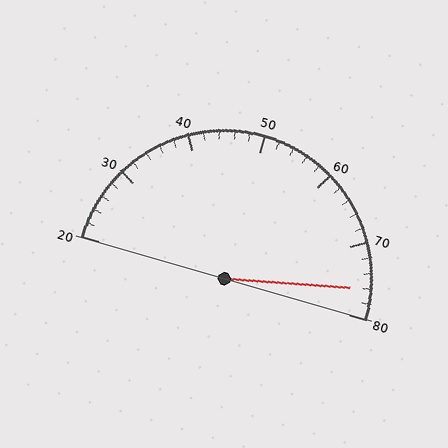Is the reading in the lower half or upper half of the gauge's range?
The reading is in the upper half of the range (20 to 80).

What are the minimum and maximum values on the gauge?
The gauge ranges from 20 to 80.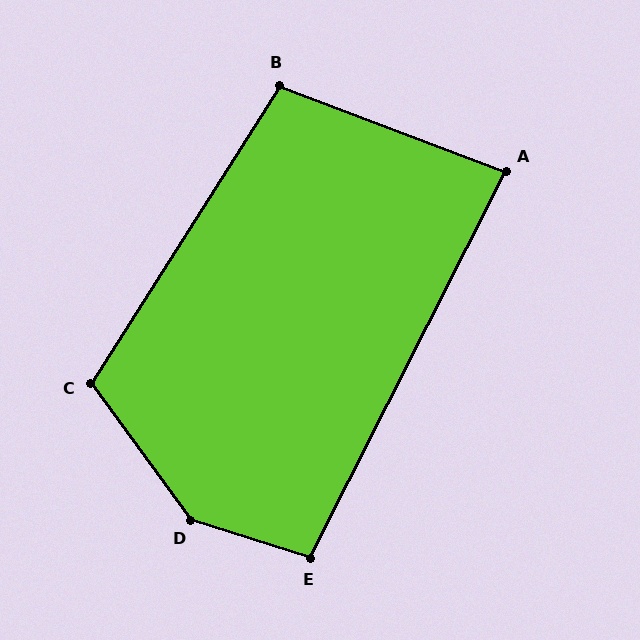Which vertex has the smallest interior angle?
A, at approximately 84 degrees.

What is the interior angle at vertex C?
Approximately 111 degrees (obtuse).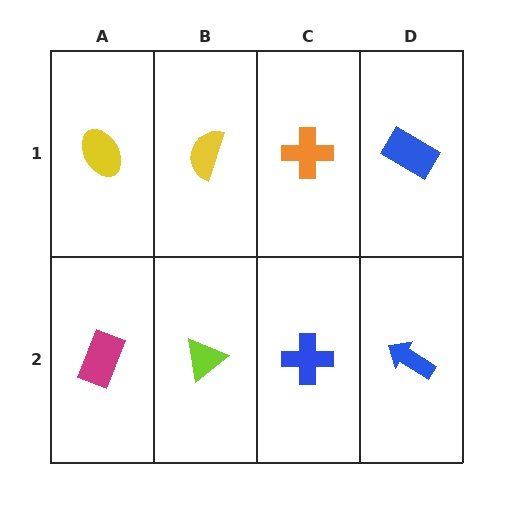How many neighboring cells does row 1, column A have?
2.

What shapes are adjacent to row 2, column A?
A yellow ellipse (row 1, column A), a lime triangle (row 2, column B).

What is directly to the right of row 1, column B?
An orange cross.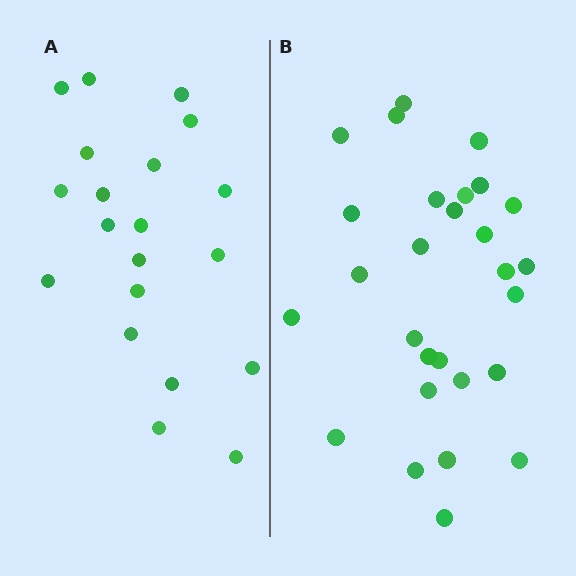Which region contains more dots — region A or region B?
Region B (the right region) has more dots.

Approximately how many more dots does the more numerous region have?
Region B has roughly 8 or so more dots than region A.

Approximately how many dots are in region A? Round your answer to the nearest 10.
About 20 dots.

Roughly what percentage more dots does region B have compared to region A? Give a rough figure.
About 40% more.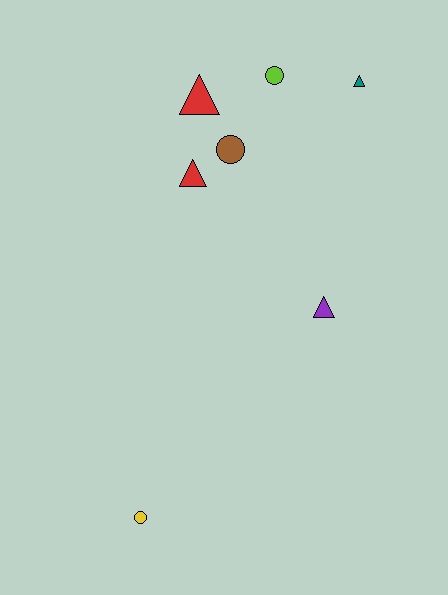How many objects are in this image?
There are 7 objects.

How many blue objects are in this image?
There are no blue objects.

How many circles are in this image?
There are 3 circles.